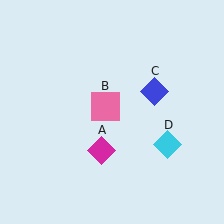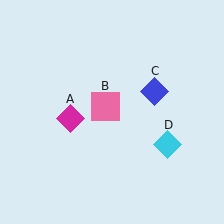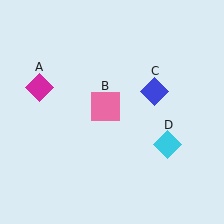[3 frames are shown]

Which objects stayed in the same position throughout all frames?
Pink square (object B) and blue diamond (object C) and cyan diamond (object D) remained stationary.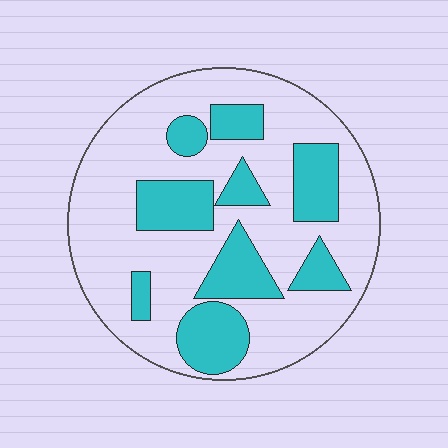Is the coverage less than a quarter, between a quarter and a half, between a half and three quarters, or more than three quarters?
Between a quarter and a half.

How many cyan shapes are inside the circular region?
9.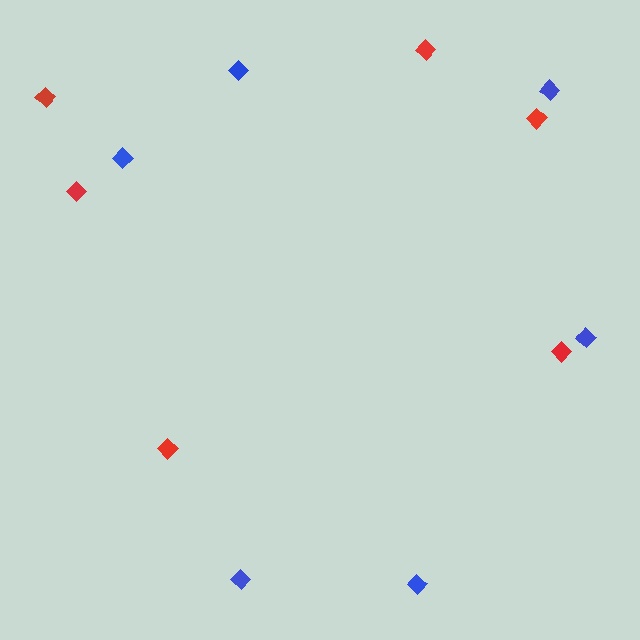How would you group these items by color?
There are 2 groups: one group of red diamonds (6) and one group of blue diamonds (6).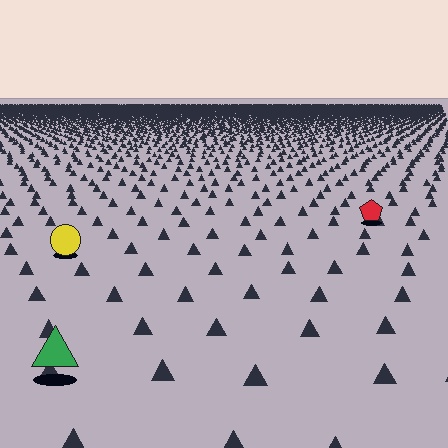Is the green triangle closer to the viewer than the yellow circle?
Yes. The green triangle is closer — you can tell from the texture gradient: the ground texture is coarser near it.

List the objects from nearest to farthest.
From nearest to farthest: the green triangle, the yellow circle, the red pentagon.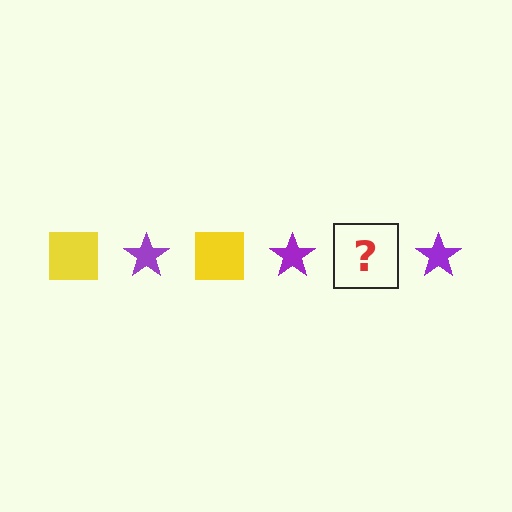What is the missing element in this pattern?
The missing element is a yellow square.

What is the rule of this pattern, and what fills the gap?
The rule is that the pattern alternates between yellow square and purple star. The gap should be filled with a yellow square.